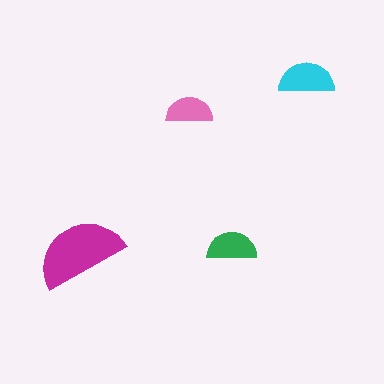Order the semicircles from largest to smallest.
the magenta one, the cyan one, the green one, the pink one.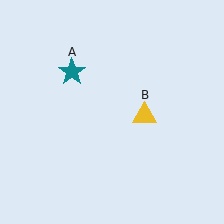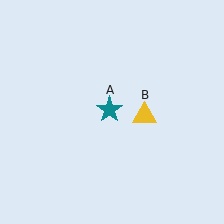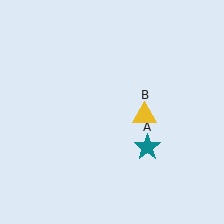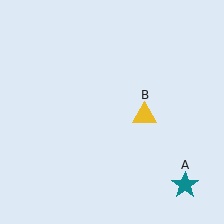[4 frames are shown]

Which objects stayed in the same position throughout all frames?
Yellow triangle (object B) remained stationary.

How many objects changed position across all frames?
1 object changed position: teal star (object A).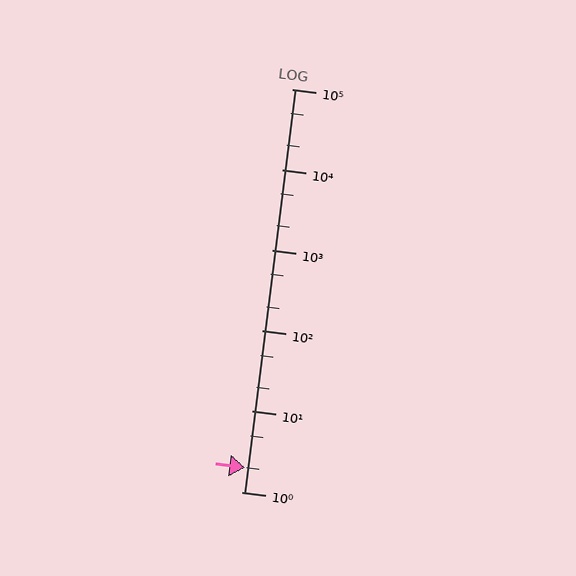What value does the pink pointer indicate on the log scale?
The pointer indicates approximately 2.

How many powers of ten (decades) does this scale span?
The scale spans 5 decades, from 1 to 100000.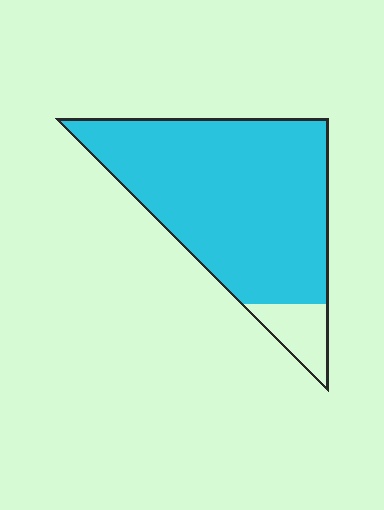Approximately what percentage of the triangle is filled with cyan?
Approximately 90%.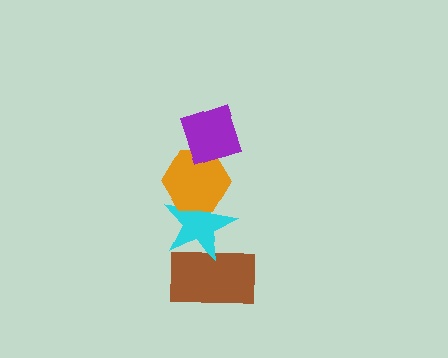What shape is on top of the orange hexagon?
The purple diamond is on top of the orange hexagon.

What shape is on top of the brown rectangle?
The cyan star is on top of the brown rectangle.